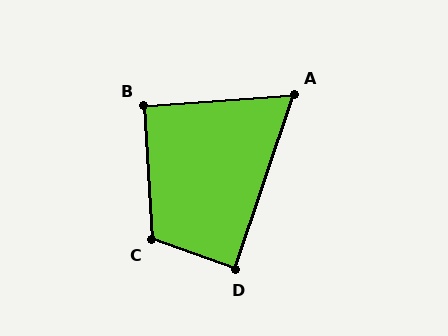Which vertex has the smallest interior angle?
A, at approximately 67 degrees.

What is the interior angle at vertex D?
Approximately 90 degrees (approximately right).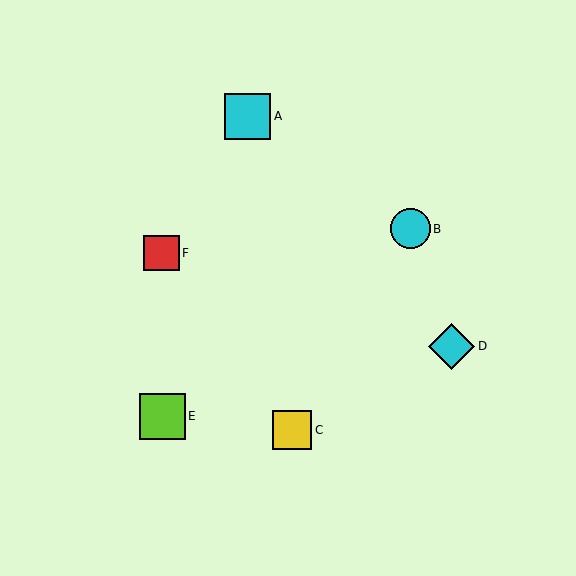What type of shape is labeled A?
Shape A is a cyan square.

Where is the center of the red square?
The center of the red square is at (162, 253).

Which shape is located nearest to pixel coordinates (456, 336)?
The cyan diamond (labeled D) at (452, 346) is nearest to that location.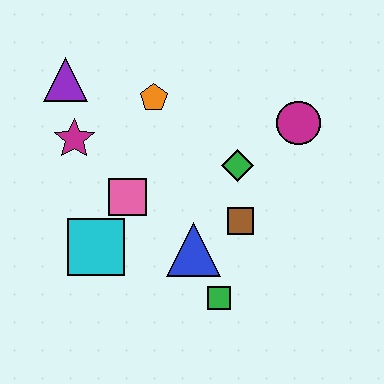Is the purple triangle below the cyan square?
No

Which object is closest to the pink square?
The cyan square is closest to the pink square.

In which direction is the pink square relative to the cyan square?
The pink square is above the cyan square.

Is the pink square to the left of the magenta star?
No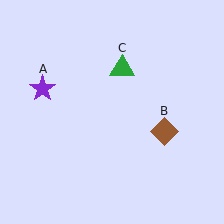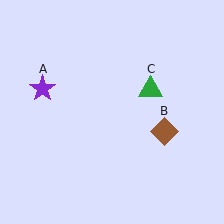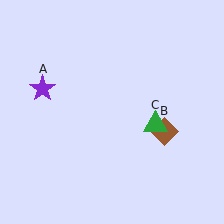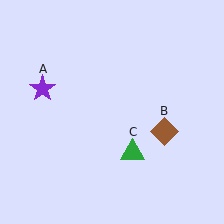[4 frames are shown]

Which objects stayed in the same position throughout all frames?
Purple star (object A) and brown diamond (object B) remained stationary.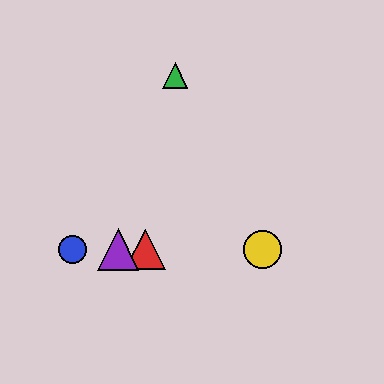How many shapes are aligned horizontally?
4 shapes (the red triangle, the blue circle, the yellow circle, the purple triangle) are aligned horizontally.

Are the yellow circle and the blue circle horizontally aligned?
Yes, both are at y≈250.